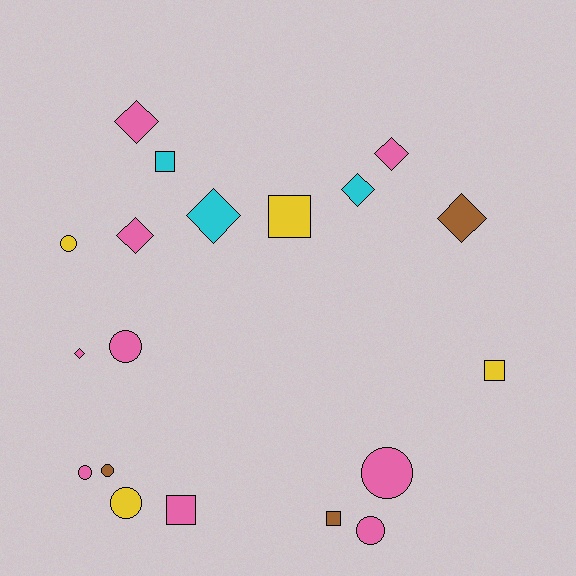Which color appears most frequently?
Pink, with 9 objects.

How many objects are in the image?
There are 19 objects.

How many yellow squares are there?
There are 2 yellow squares.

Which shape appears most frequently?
Circle, with 7 objects.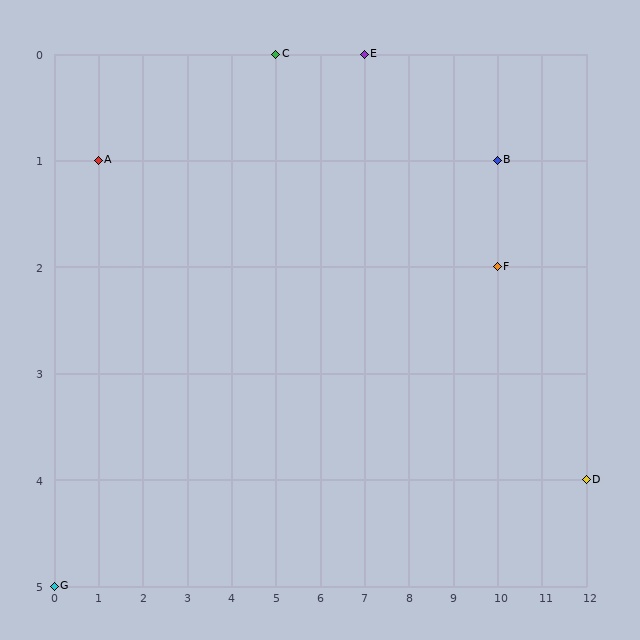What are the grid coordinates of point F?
Point F is at grid coordinates (10, 2).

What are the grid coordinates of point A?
Point A is at grid coordinates (1, 1).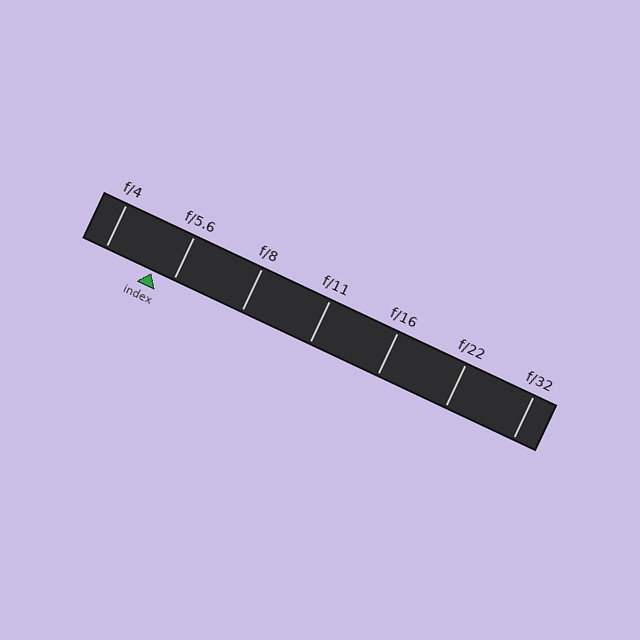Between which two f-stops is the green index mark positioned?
The index mark is between f/4 and f/5.6.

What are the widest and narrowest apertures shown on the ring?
The widest aperture shown is f/4 and the narrowest is f/32.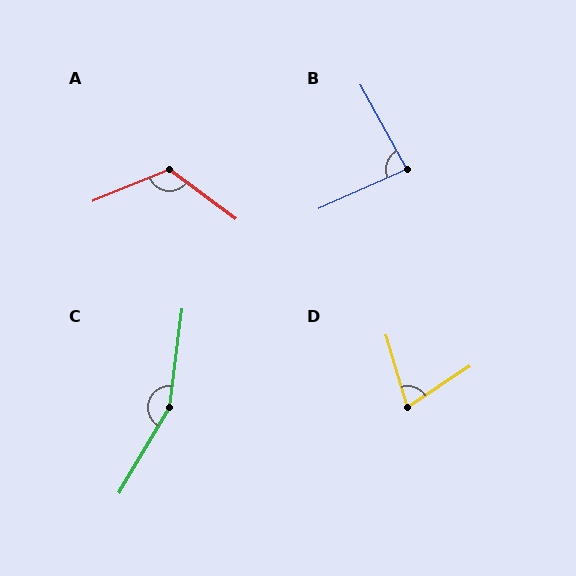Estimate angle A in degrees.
Approximately 121 degrees.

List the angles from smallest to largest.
D (73°), B (85°), A (121°), C (156°).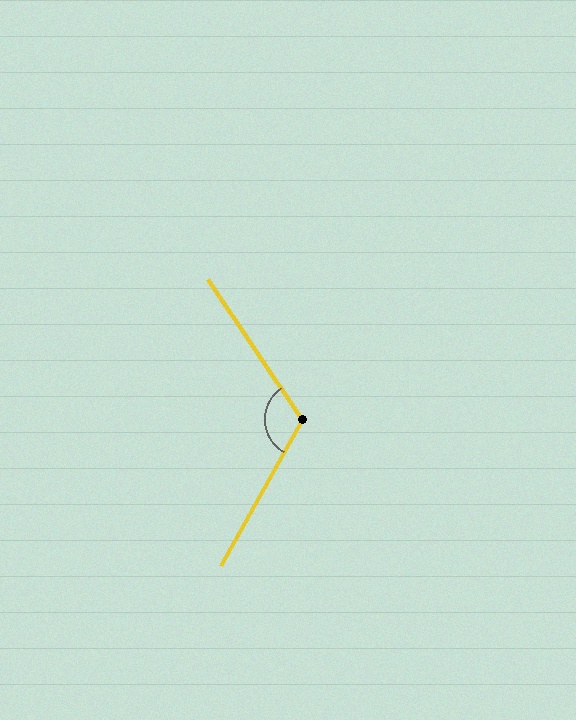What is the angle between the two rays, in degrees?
Approximately 117 degrees.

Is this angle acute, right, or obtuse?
It is obtuse.